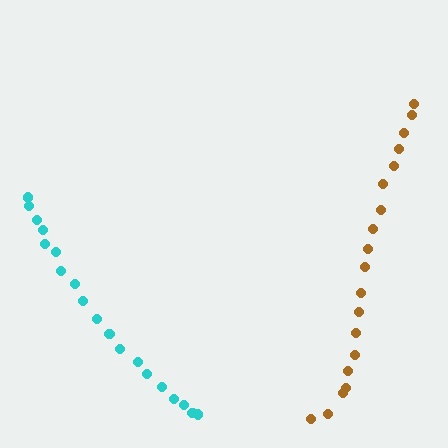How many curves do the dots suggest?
There are 2 distinct paths.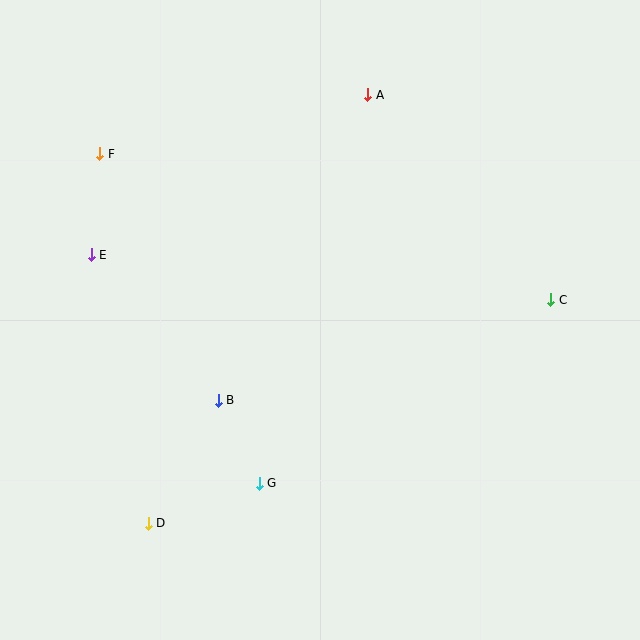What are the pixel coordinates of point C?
Point C is at (551, 300).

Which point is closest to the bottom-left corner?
Point D is closest to the bottom-left corner.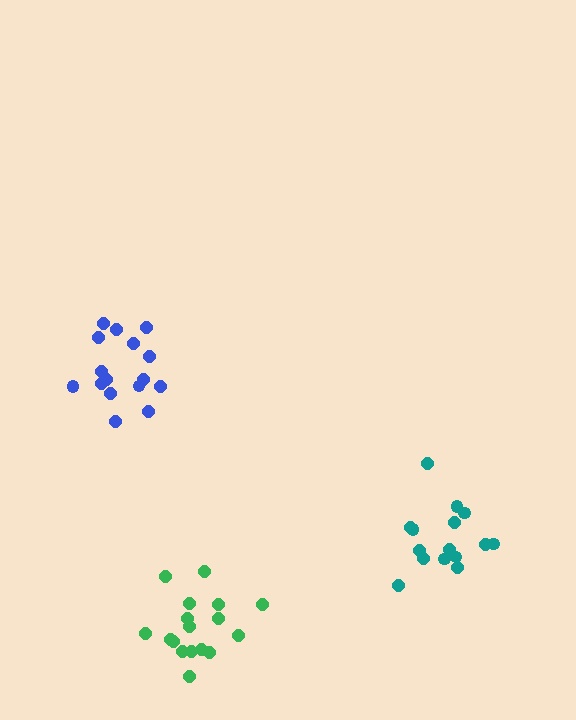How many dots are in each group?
Group 1: 15 dots, Group 2: 17 dots, Group 3: 16 dots (48 total).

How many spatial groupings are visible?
There are 3 spatial groupings.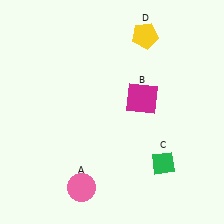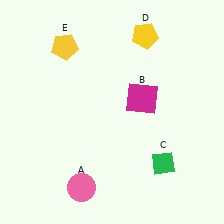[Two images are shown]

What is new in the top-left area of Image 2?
A yellow pentagon (E) was added in the top-left area of Image 2.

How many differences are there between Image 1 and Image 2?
There is 1 difference between the two images.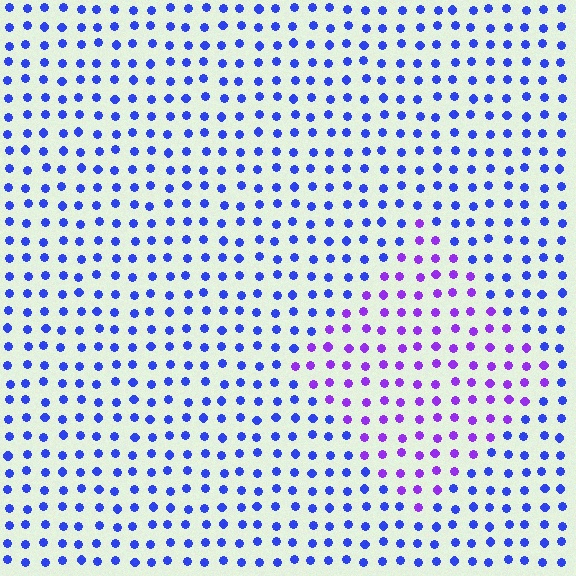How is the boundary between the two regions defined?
The boundary is defined purely by a slight shift in hue (about 41 degrees). Spacing, size, and orientation are identical on both sides.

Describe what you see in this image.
The image is filled with small blue elements in a uniform arrangement. A diamond-shaped region is visible where the elements are tinted to a slightly different hue, forming a subtle color boundary.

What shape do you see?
I see a diamond.